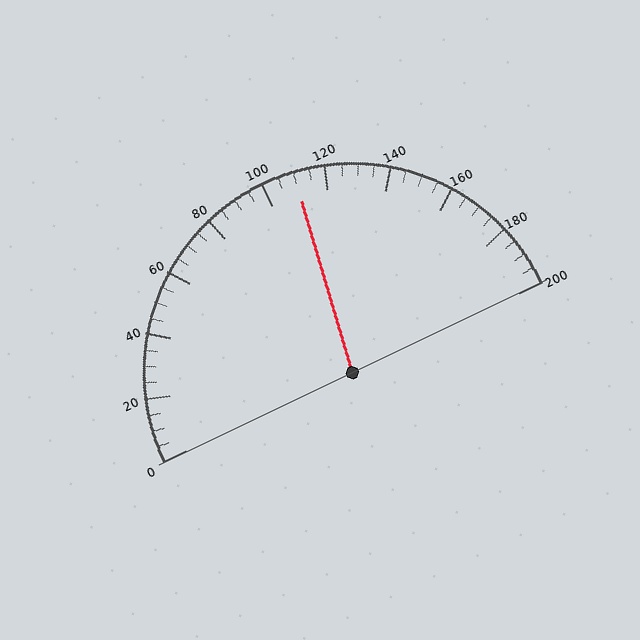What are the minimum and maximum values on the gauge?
The gauge ranges from 0 to 200.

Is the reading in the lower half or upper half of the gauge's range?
The reading is in the upper half of the range (0 to 200).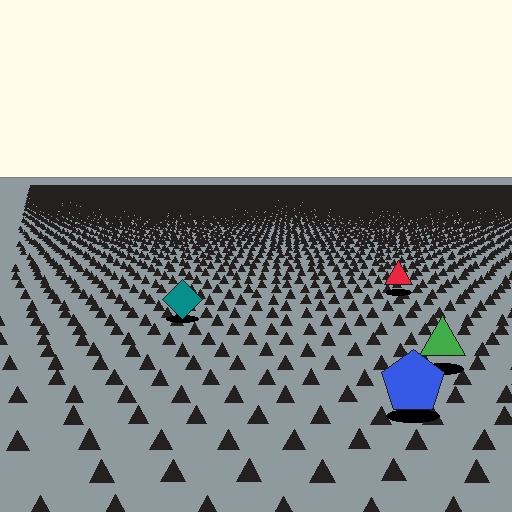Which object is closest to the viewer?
The blue pentagon is closest. The texture marks near it are larger and more spread out.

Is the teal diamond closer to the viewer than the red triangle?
Yes. The teal diamond is closer — you can tell from the texture gradient: the ground texture is coarser near it.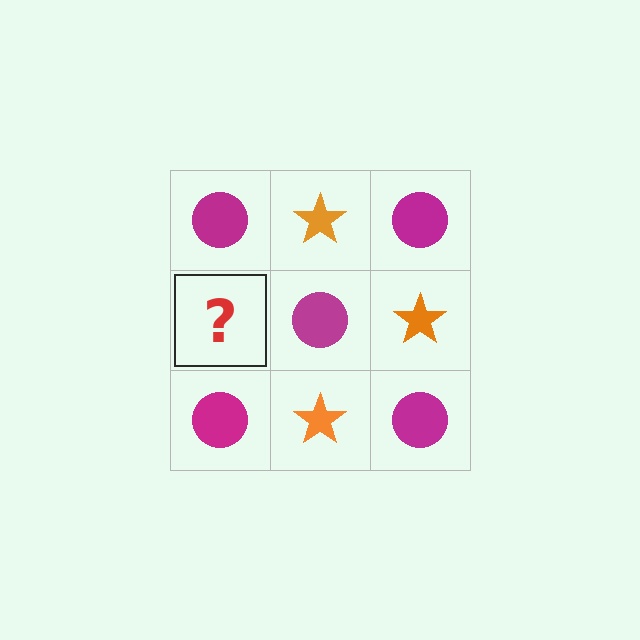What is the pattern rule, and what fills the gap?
The rule is that it alternates magenta circle and orange star in a checkerboard pattern. The gap should be filled with an orange star.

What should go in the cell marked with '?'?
The missing cell should contain an orange star.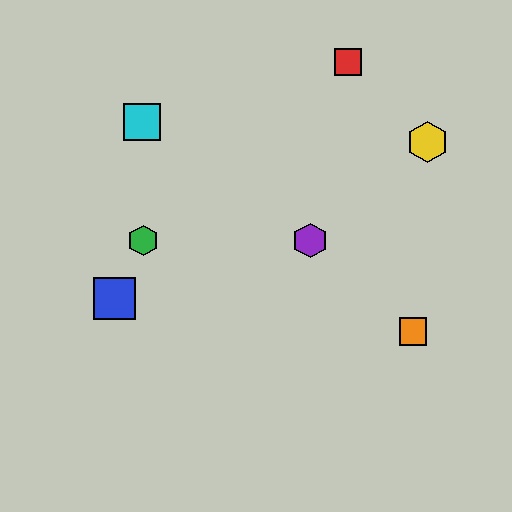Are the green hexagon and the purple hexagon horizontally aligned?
Yes, both are at y≈241.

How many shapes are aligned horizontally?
2 shapes (the green hexagon, the purple hexagon) are aligned horizontally.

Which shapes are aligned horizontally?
The green hexagon, the purple hexagon are aligned horizontally.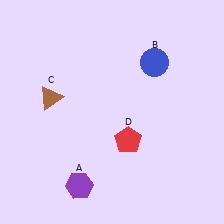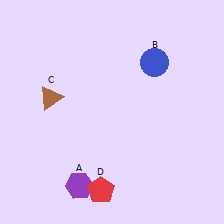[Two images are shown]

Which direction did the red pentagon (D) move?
The red pentagon (D) moved down.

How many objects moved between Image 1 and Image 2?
1 object moved between the two images.